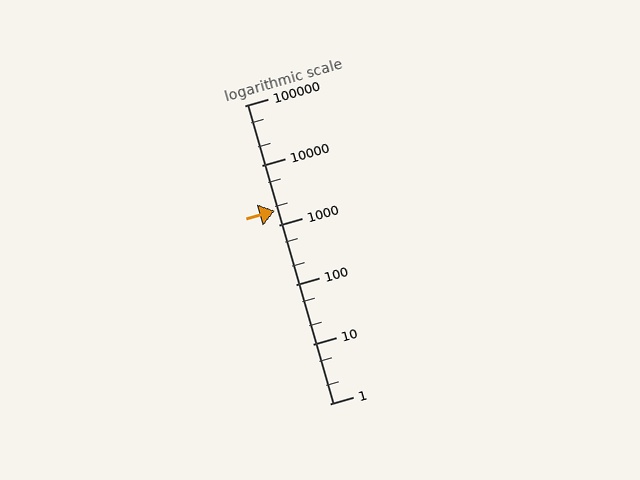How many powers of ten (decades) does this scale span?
The scale spans 5 decades, from 1 to 100000.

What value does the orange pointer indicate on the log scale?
The pointer indicates approximately 1700.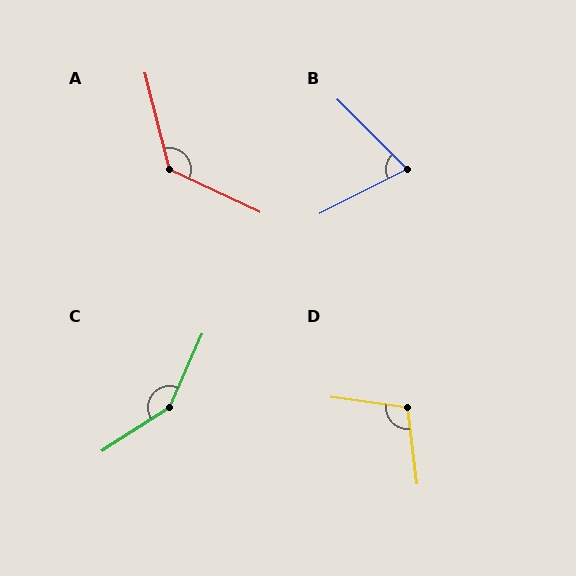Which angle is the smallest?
B, at approximately 72 degrees.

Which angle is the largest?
C, at approximately 147 degrees.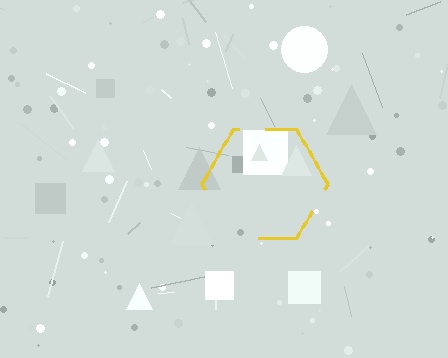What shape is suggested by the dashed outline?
The dashed outline suggests a hexagon.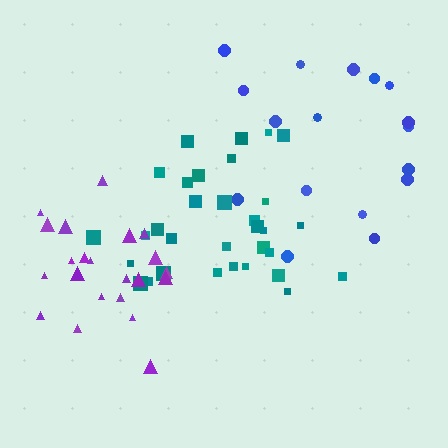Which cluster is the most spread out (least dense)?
Blue.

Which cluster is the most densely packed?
Teal.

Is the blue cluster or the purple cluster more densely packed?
Purple.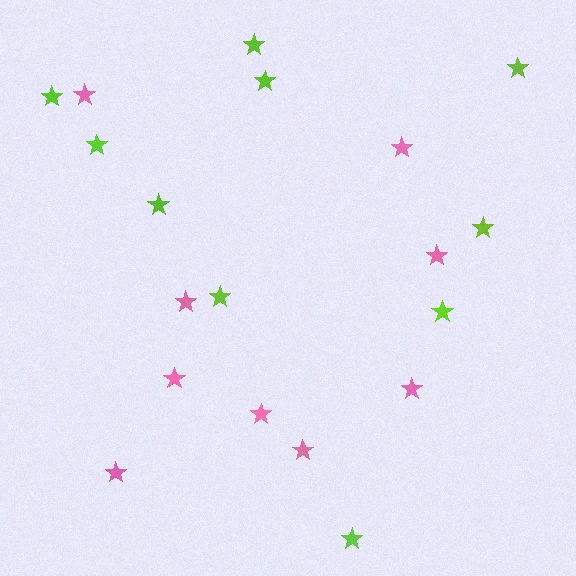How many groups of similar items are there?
There are 2 groups: one group of pink stars (9) and one group of lime stars (10).